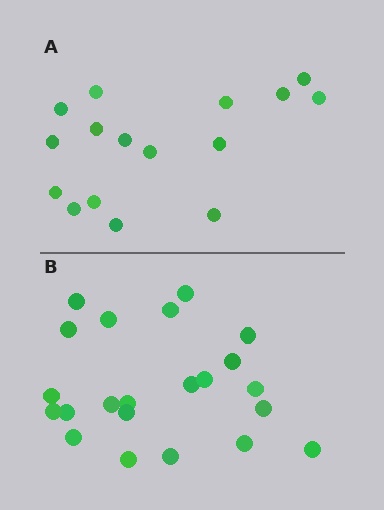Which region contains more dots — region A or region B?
Region B (the bottom region) has more dots.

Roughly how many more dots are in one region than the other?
Region B has about 6 more dots than region A.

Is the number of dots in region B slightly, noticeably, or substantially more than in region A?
Region B has noticeably more, but not dramatically so. The ratio is roughly 1.4 to 1.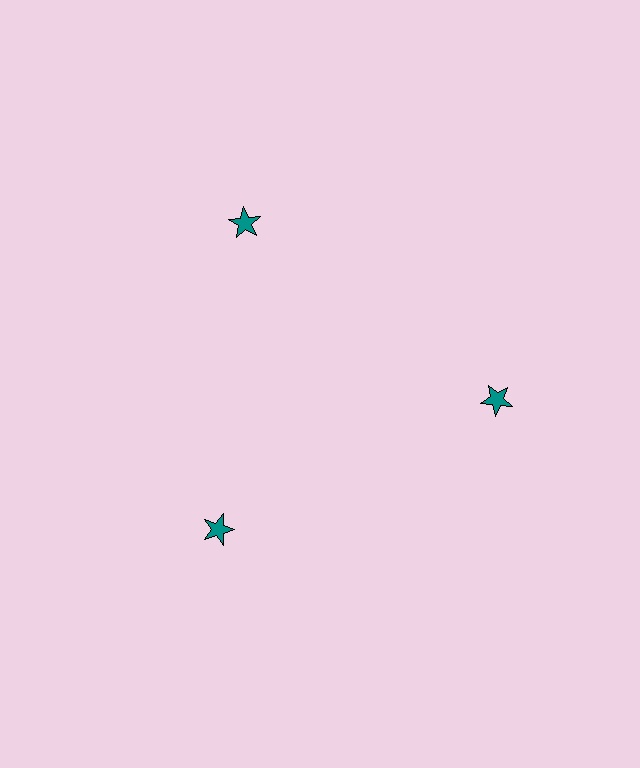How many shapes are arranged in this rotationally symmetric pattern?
There are 3 shapes, arranged in 3 groups of 1.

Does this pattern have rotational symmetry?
Yes, this pattern has 3-fold rotational symmetry. It looks the same after rotating 120 degrees around the center.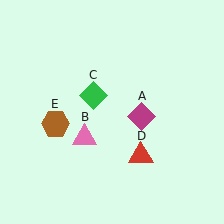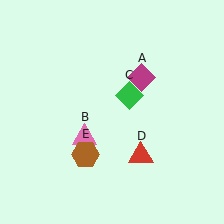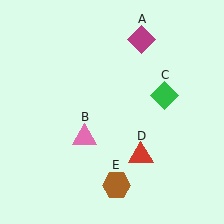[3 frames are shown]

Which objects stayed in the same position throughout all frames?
Pink triangle (object B) and red triangle (object D) remained stationary.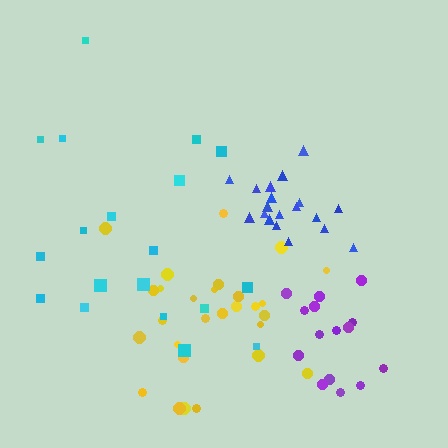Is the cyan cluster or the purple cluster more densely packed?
Purple.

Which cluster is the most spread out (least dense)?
Cyan.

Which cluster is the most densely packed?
Blue.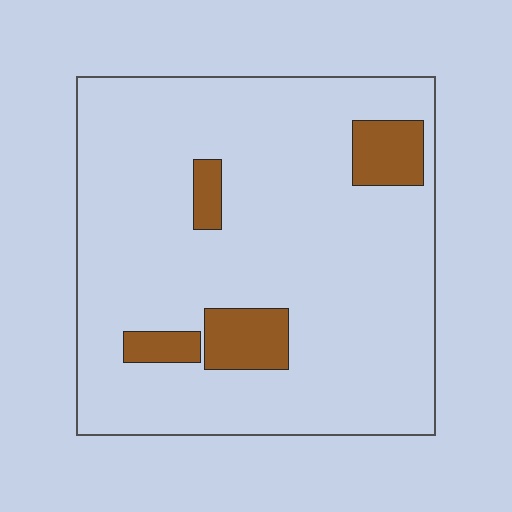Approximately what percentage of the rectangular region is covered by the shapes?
Approximately 10%.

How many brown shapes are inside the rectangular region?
4.